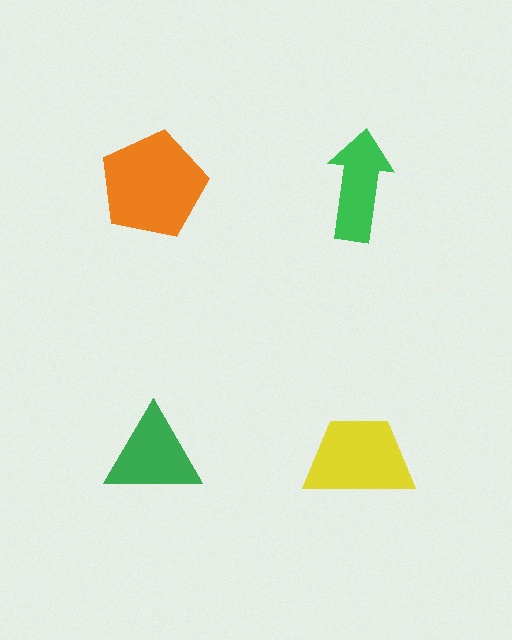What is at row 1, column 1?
An orange pentagon.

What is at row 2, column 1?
A green triangle.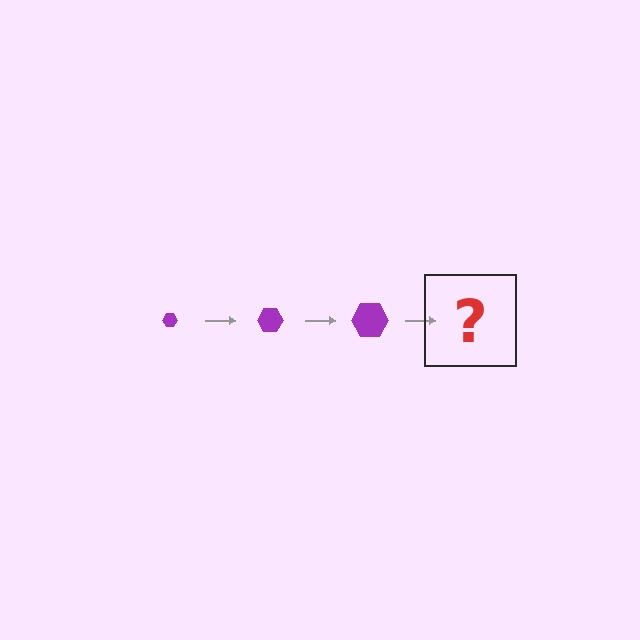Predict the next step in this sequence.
The next step is a purple hexagon, larger than the previous one.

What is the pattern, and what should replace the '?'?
The pattern is that the hexagon gets progressively larger each step. The '?' should be a purple hexagon, larger than the previous one.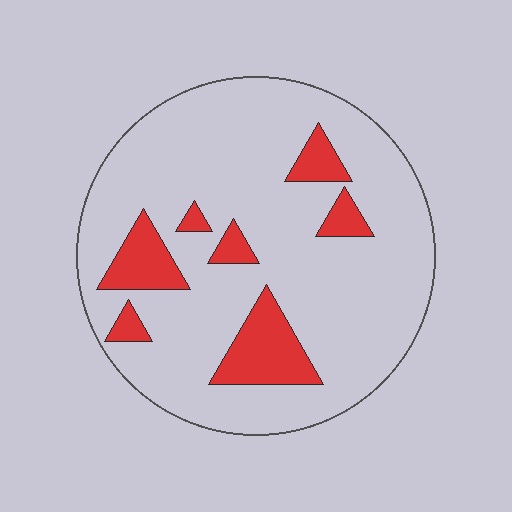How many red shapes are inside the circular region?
7.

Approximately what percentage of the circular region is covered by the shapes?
Approximately 15%.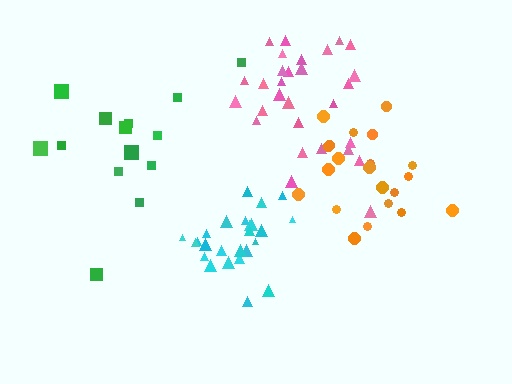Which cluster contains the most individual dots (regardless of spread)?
Pink (30).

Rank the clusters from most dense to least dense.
cyan, pink, orange, green.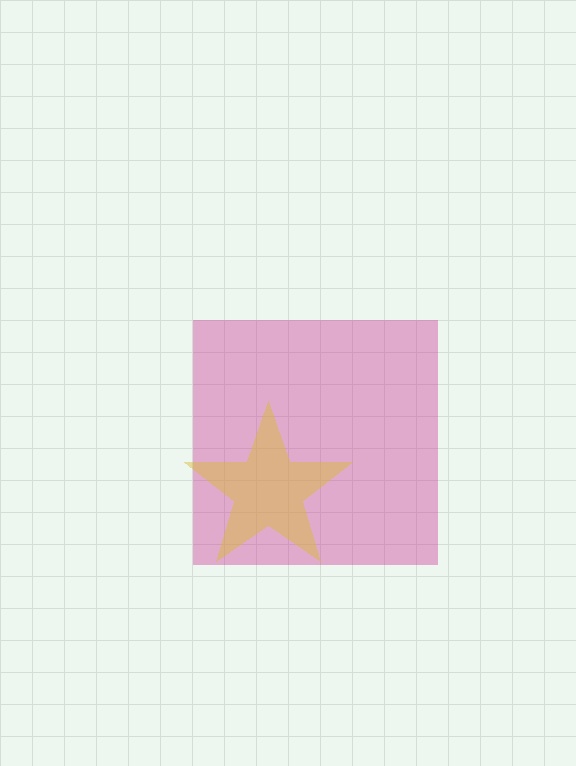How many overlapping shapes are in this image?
There are 2 overlapping shapes in the image.